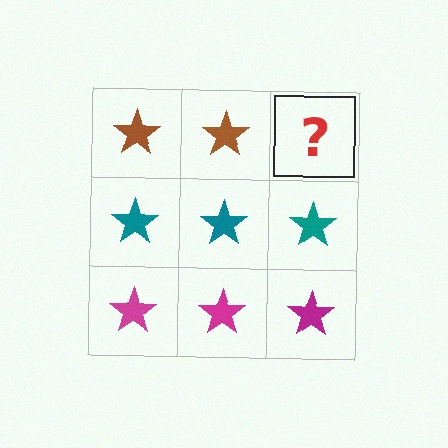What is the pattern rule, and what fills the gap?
The rule is that each row has a consistent color. The gap should be filled with a brown star.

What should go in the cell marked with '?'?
The missing cell should contain a brown star.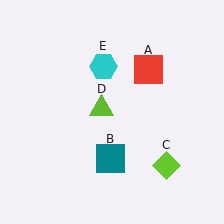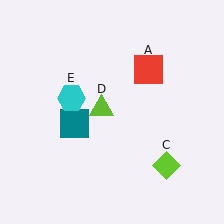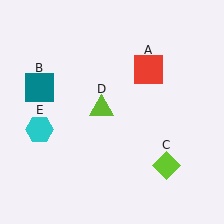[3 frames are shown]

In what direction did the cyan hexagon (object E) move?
The cyan hexagon (object E) moved down and to the left.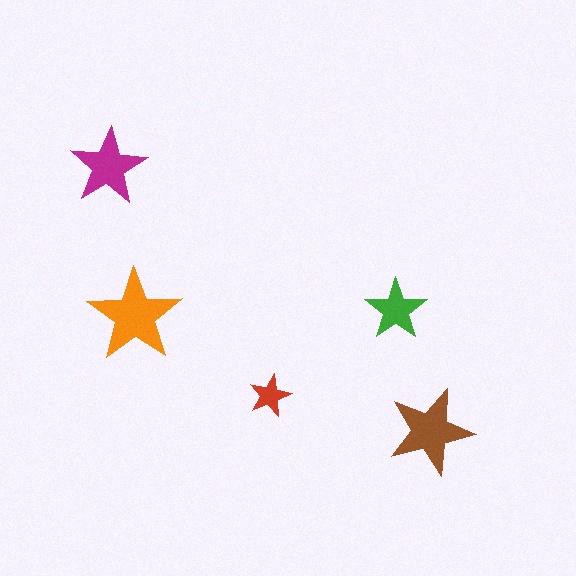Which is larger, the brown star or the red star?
The brown one.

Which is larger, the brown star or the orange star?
The orange one.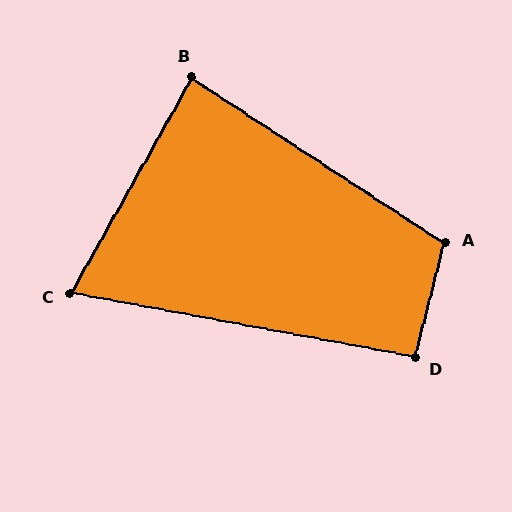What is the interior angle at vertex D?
Approximately 94 degrees (approximately right).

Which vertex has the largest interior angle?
A, at approximately 109 degrees.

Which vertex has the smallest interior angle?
C, at approximately 71 degrees.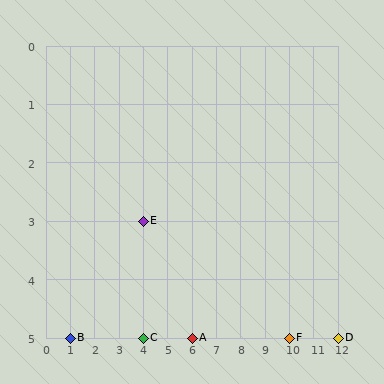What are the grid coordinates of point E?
Point E is at grid coordinates (4, 3).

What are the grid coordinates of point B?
Point B is at grid coordinates (1, 5).